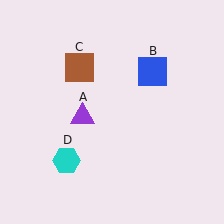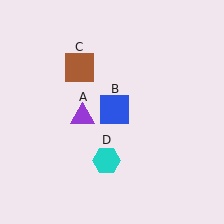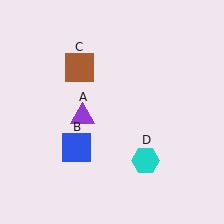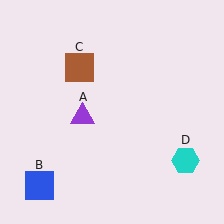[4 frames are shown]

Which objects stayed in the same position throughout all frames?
Purple triangle (object A) and brown square (object C) remained stationary.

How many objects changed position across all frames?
2 objects changed position: blue square (object B), cyan hexagon (object D).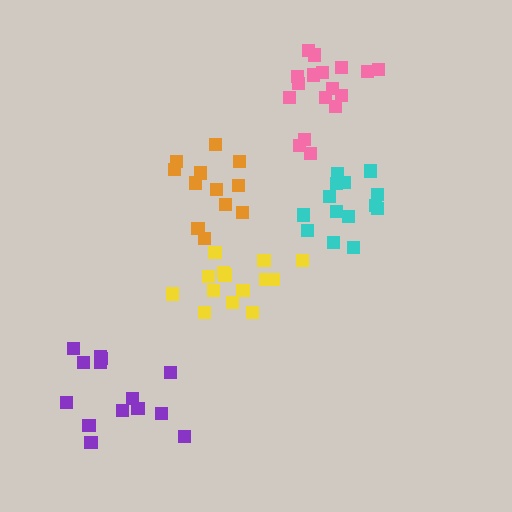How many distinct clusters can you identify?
There are 5 distinct clusters.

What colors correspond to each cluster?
The clusters are colored: purple, cyan, yellow, orange, pink.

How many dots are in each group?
Group 1: 14 dots, Group 2: 14 dots, Group 3: 15 dots, Group 4: 12 dots, Group 5: 17 dots (72 total).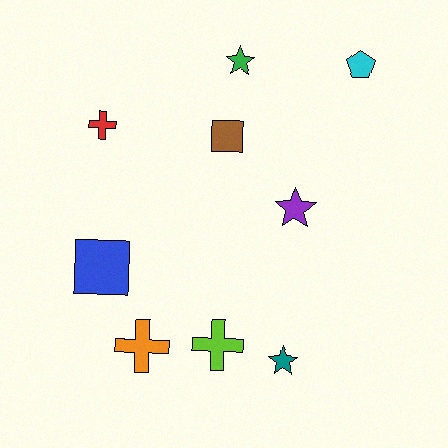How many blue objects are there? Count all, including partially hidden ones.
There is 1 blue object.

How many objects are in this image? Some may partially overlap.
There are 9 objects.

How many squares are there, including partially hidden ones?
There are 2 squares.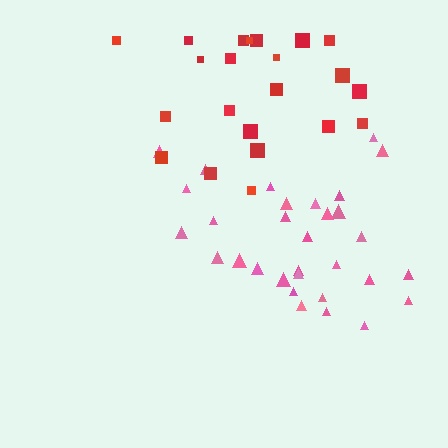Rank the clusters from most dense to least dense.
pink, red.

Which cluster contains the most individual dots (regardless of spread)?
Pink (31).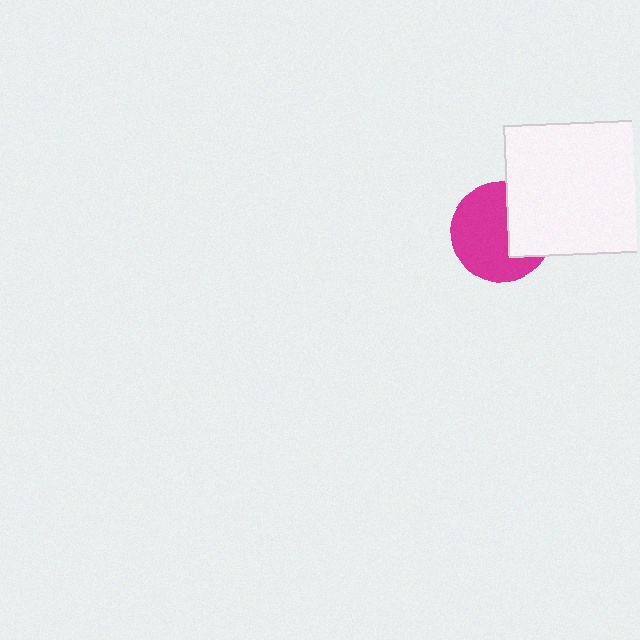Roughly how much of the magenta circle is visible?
Most of it is visible (roughly 66%).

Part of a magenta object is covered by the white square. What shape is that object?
It is a circle.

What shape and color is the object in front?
The object in front is a white square.